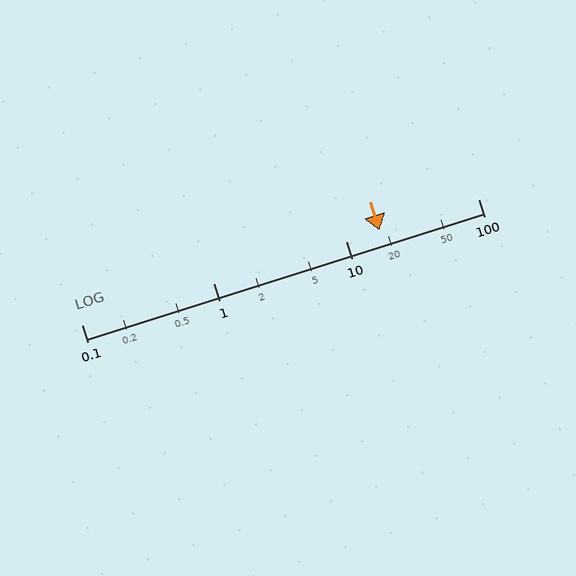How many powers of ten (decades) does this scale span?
The scale spans 3 decades, from 0.1 to 100.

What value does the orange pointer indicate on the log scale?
The pointer indicates approximately 18.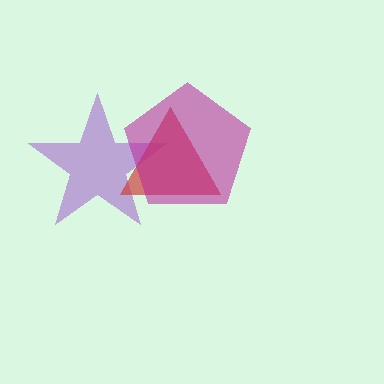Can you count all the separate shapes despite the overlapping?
Yes, there are 3 separate shapes.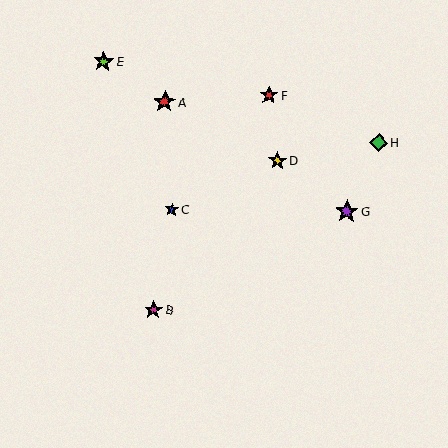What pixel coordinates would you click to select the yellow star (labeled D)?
Click at (277, 161) to select the yellow star D.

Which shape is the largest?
The purple star (labeled G) is the largest.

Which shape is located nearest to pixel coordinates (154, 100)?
The red star (labeled A) at (165, 102) is nearest to that location.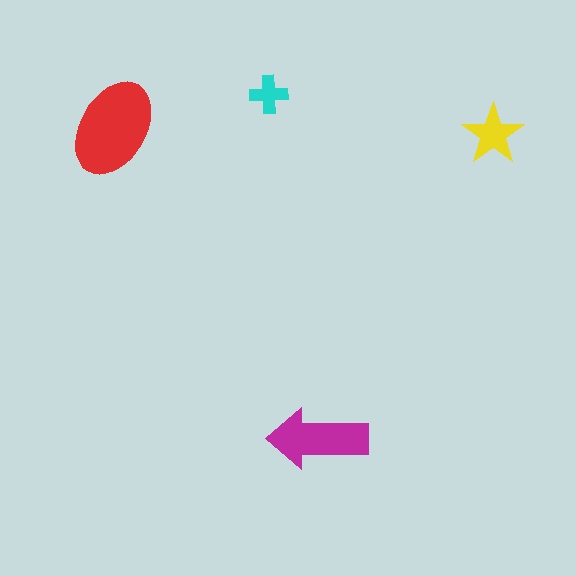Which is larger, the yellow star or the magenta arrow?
The magenta arrow.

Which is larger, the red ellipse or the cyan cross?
The red ellipse.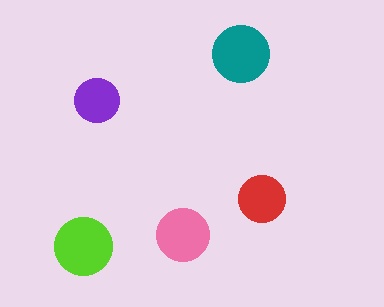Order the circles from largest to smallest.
the lime one, the teal one, the pink one, the red one, the purple one.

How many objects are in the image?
There are 5 objects in the image.